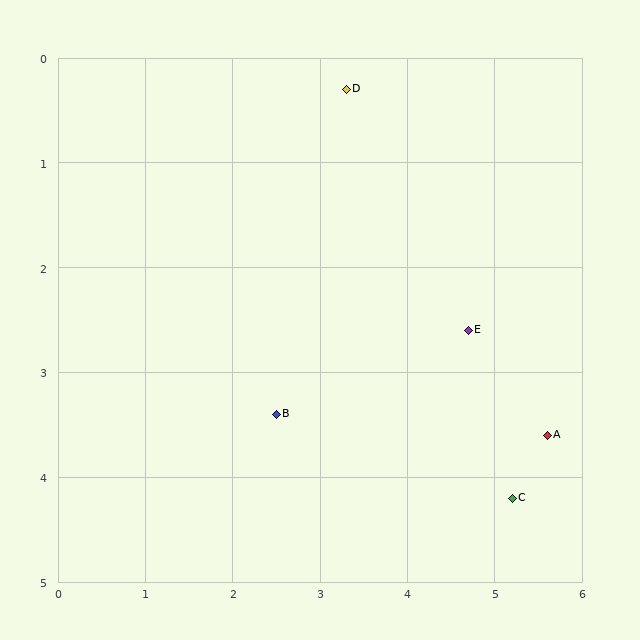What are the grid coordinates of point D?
Point D is at approximately (3.3, 0.3).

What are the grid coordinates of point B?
Point B is at approximately (2.5, 3.4).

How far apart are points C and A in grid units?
Points C and A are about 0.7 grid units apart.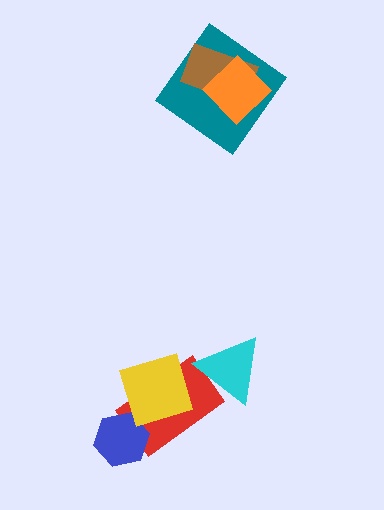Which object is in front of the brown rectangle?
The orange diamond is in front of the brown rectangle.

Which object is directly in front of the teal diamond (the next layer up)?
The brown rectangle is directly in front of the teal diamond.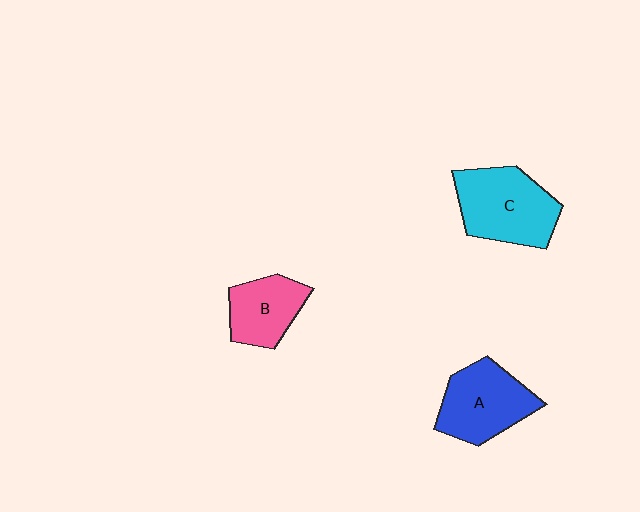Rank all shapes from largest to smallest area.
From largest to smallest: C (cyan), A (blue), B (pink).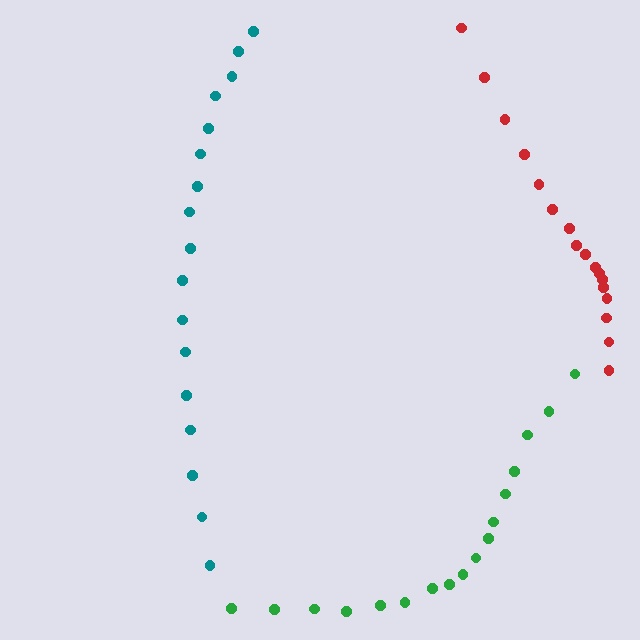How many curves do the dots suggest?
There are 3 distinct paths.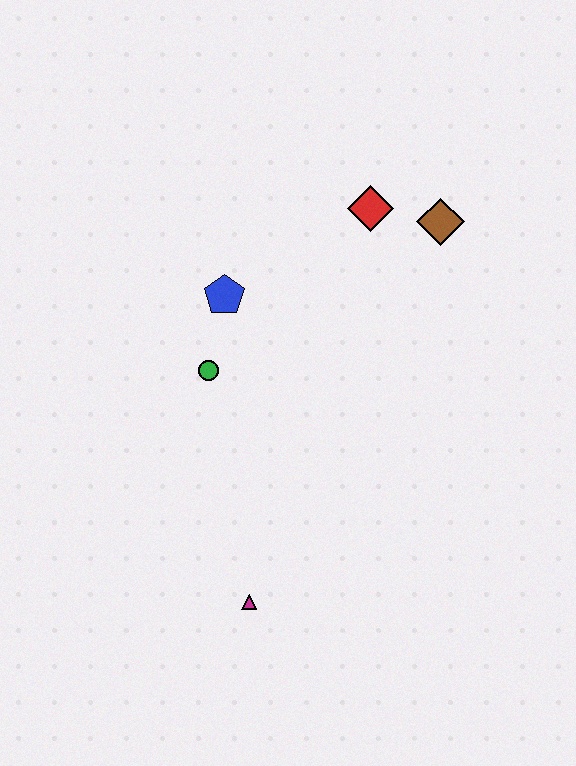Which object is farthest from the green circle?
The brown diamond is farthest from the green circle.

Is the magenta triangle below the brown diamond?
Yes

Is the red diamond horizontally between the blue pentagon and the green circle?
No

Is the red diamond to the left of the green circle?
No